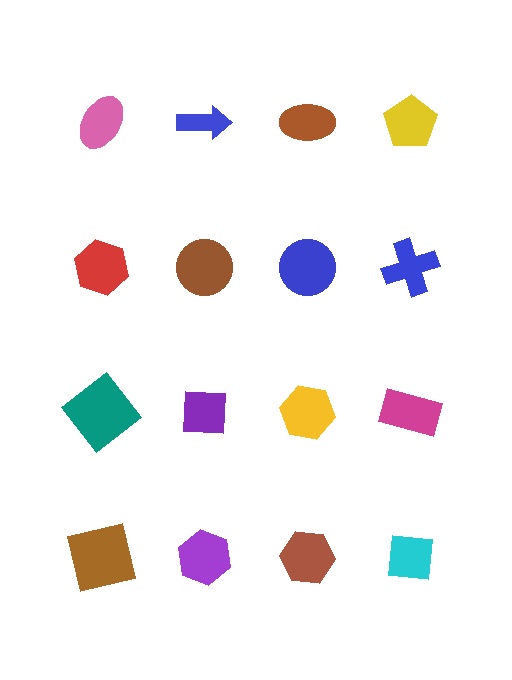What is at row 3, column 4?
A magenta rectangle.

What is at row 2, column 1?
A red hexagon.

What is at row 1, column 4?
A yellow pentagon.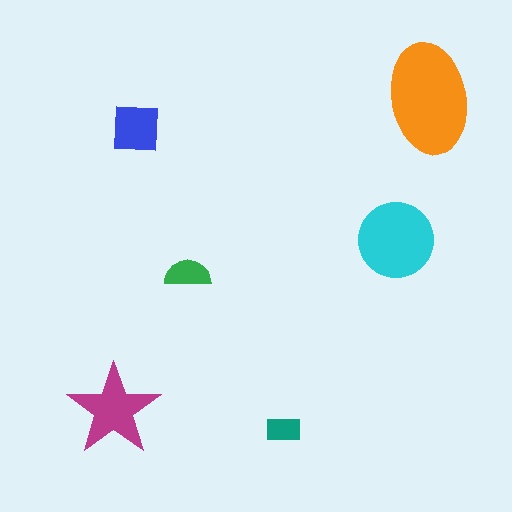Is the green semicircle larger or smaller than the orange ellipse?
Smaller.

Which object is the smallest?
The teal rectangle.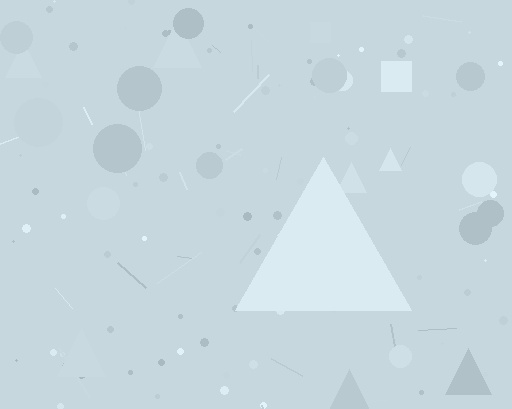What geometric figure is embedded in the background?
A triangle is embedded in the background.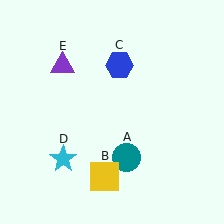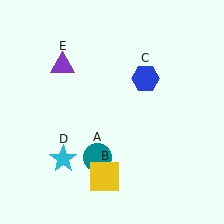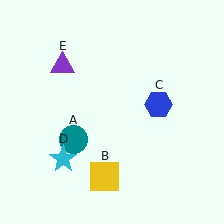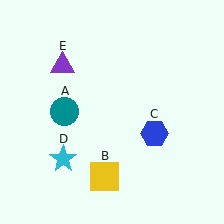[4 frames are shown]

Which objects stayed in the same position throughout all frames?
Yellow square (object B) and cyan star (object D) and purple triangle (object E) remained stationary.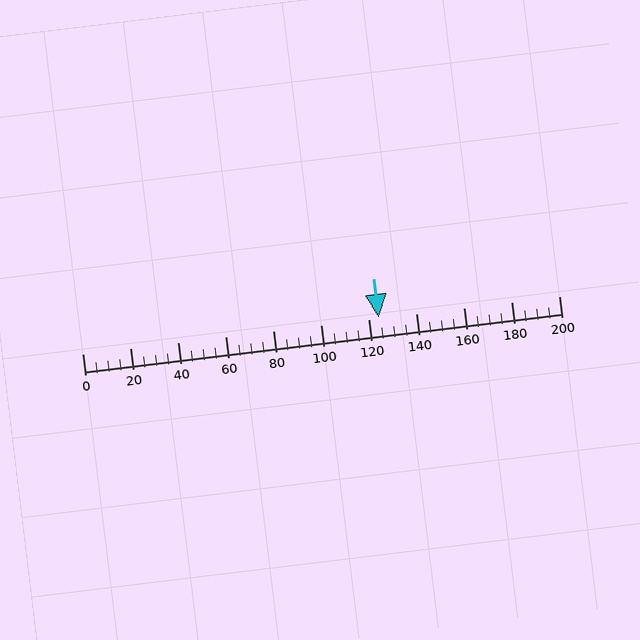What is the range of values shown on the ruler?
The ruler shows values from 0 to 200.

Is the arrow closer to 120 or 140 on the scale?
The arrow is closer to 120.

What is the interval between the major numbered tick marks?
The major tick marks are spaced 20 units apart.